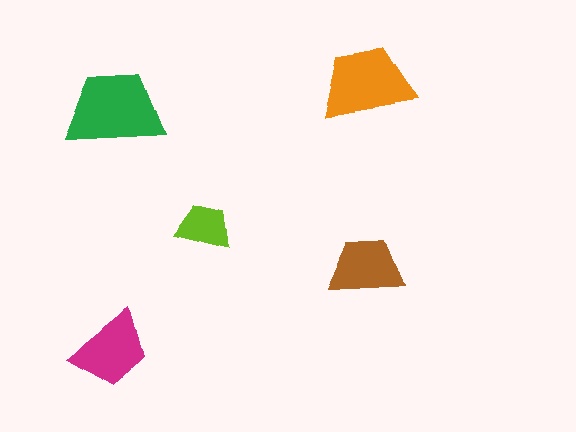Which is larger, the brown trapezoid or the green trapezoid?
The green one.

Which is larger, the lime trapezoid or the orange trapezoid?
The orange one.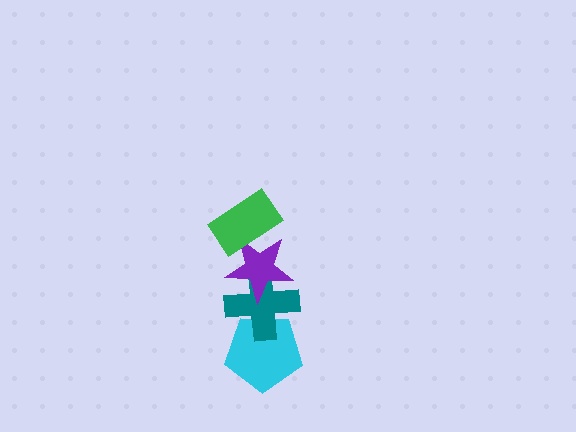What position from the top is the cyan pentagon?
The cyan pentagon is 4th from the top.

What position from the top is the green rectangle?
The green rectangle is 1st from the top.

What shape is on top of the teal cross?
The purple star is on top of the teal cross.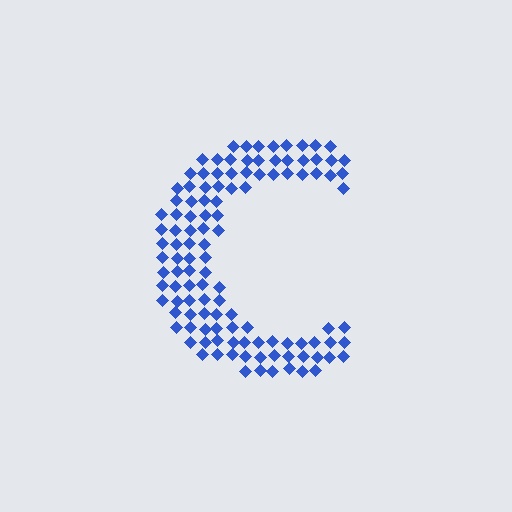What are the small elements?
The small elements are diamonds.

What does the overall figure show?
The overall figure shows the letter C.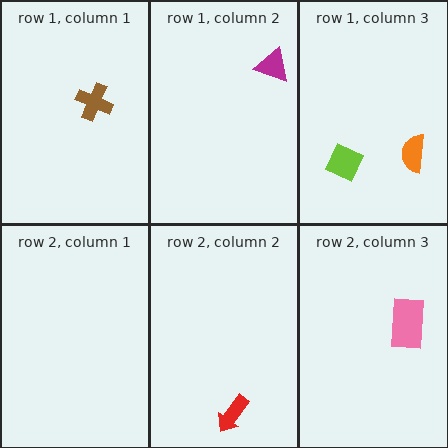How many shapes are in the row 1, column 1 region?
1.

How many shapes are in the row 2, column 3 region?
1.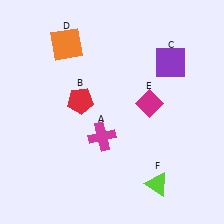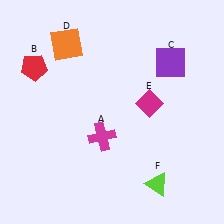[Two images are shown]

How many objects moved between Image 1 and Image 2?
1 object moved between the two images.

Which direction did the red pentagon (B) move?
The red pentagon (B) moved left.